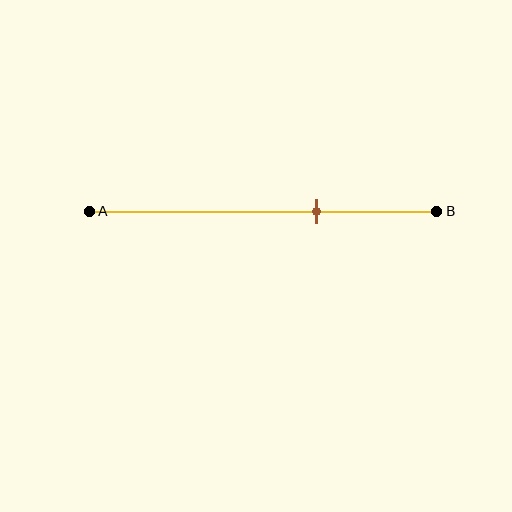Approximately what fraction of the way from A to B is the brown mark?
The brown mark is approximately 65% of the way from A to B.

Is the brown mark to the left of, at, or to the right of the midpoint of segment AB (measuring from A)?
The brown mark is to the right of the midpoint of segment AB.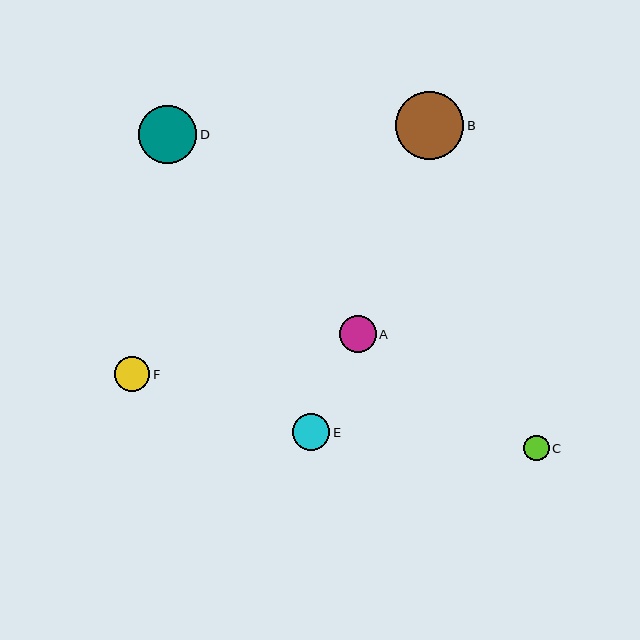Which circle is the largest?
Circle B is the largest with a size of approximately 69 pixels.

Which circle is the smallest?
Circle C is the smallest with a size of approximately 26 pixels.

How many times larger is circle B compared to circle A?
Circle B is approximately 1.9 times the size of circle A.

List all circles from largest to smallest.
From largest to smallest: B, D, E, A, F, C.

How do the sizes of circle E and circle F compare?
Circle E and circle F are approximately the same size.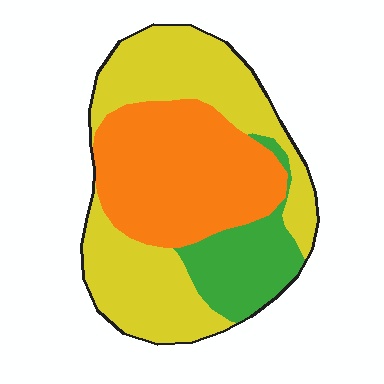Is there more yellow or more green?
Yellow.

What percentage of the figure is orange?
Orange takes up about three eighths (3/8) of the figure.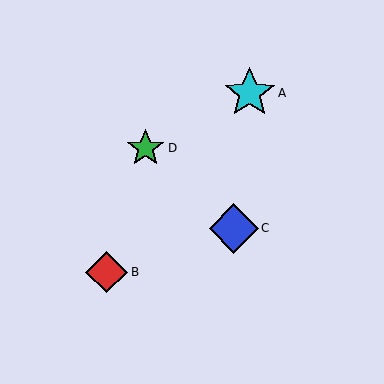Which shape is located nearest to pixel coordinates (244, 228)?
The blue diamond (labeled C) at (234, 228) is nearest to that location.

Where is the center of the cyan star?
The center of the cyan star is at (250, 93).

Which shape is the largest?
The cyan star (labeled A) is the largest.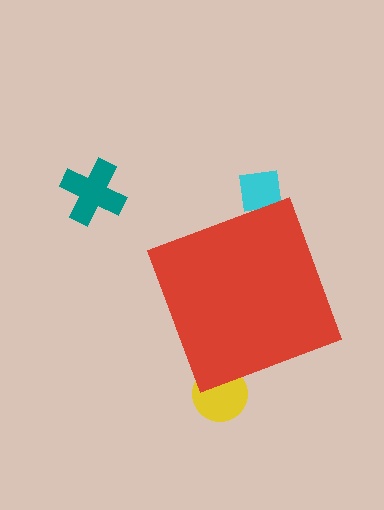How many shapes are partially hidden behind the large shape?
2 shapes are partially hidden.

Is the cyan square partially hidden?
Yes, the cyan square is partially hidden behind the red diamond.